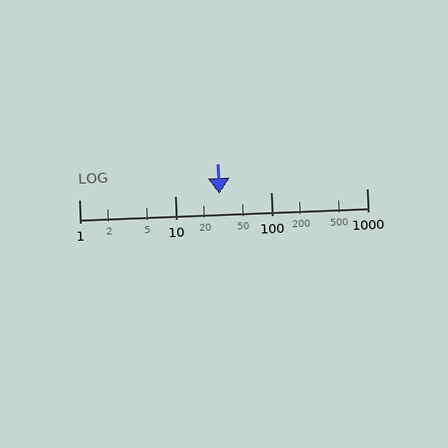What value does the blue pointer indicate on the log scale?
The pointer indicates approximately 29.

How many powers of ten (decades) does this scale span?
The scale spans 3 decades, from 1 to 1000.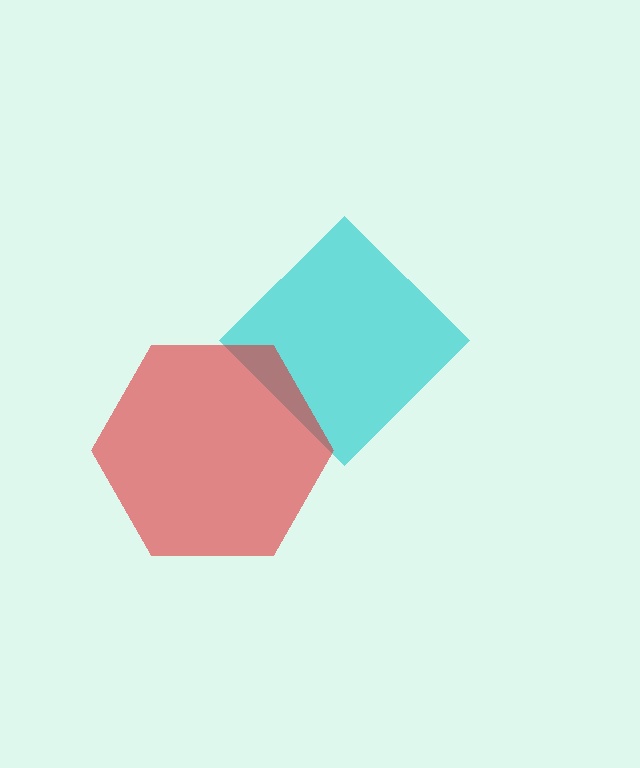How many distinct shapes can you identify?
There are 2 distinct shapes: a cyan diamond, a red hexagon.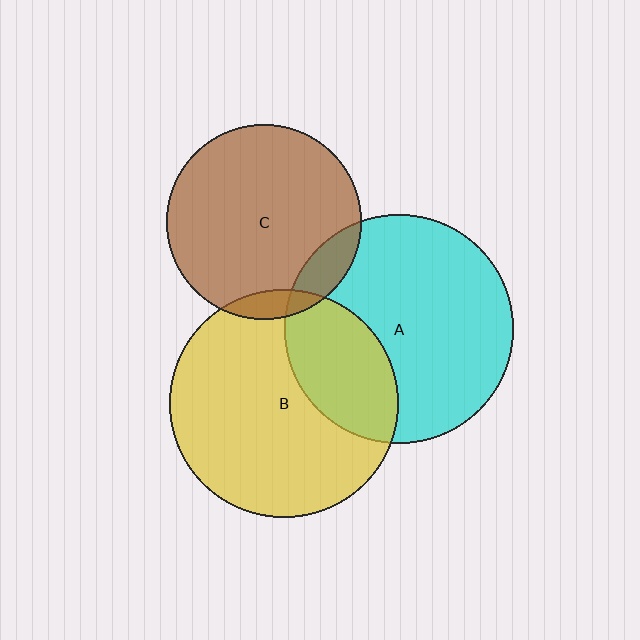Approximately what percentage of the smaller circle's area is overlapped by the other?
Approximately 10%.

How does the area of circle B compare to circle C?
Approximately 1.4 times.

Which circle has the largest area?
Circle A (cyan).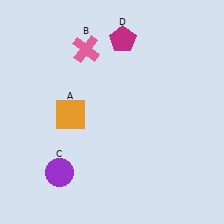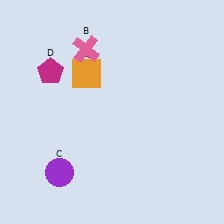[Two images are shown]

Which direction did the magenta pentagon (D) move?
The magenta pentagon (D) moved left.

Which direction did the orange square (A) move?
The orange square (A) moved up.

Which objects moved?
The objects that moved are: the orange square (A), the magenta pentagon (D).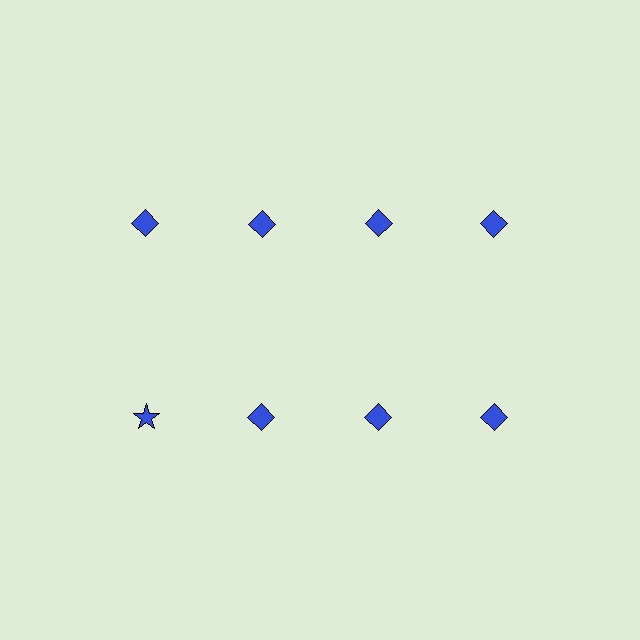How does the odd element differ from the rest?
It has a different shape: star instead of diamond.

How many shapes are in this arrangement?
There are 8 shapes arranged in a grid pattern.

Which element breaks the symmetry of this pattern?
The blue star in the second row, leftmost column breaks the symmetry. All other shapes are blue diamonds.